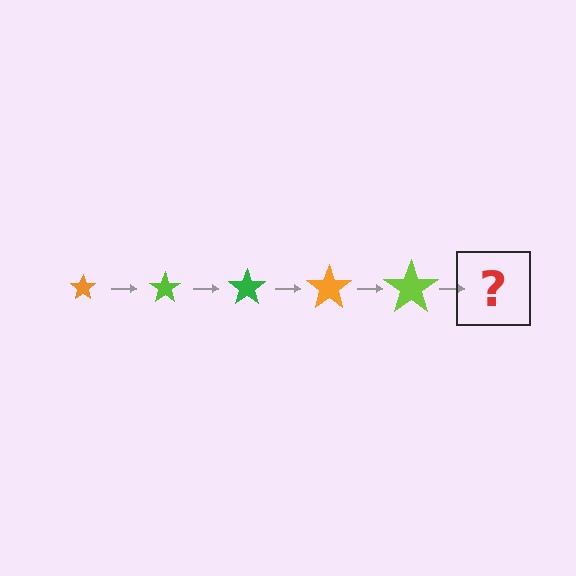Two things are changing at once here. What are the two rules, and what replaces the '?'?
The two rules are that the star grows larger each step and the color cycles through orange, lime, and green. The '?' should be a green star, larger than the previous one.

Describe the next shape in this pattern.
It should be a green star, larger than the previous one.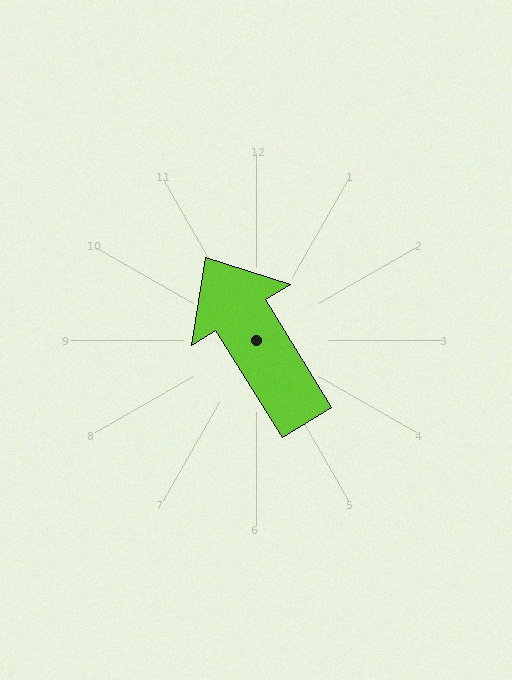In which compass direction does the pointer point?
Northwest.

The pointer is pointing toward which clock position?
Roughly 11 o'clock.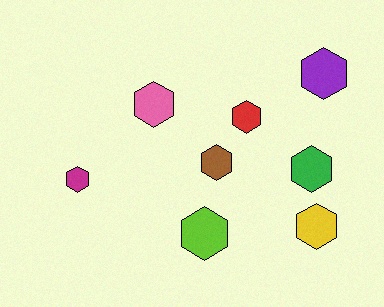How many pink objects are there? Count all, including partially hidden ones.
There is 1 pink object.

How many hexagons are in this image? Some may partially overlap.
There are 8 hexagons.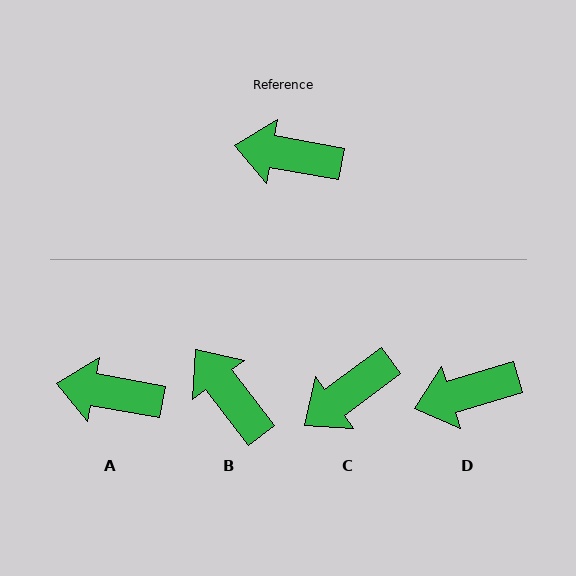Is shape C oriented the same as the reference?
No, it is off by about 47 degrees.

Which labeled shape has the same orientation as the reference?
A.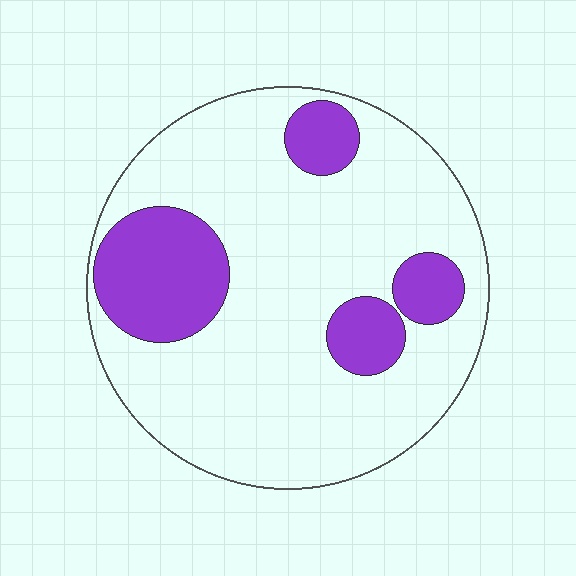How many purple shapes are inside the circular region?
4.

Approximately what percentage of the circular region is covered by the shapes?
Approximately 20%.